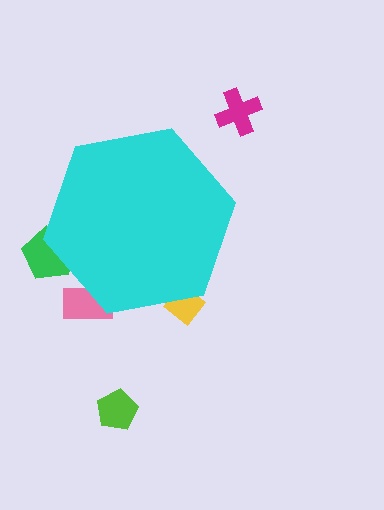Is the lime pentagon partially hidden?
No, the lime pentagon is fully visible.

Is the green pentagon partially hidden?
Yes, the green pentagon is partially hidden behind the cyan hexagon.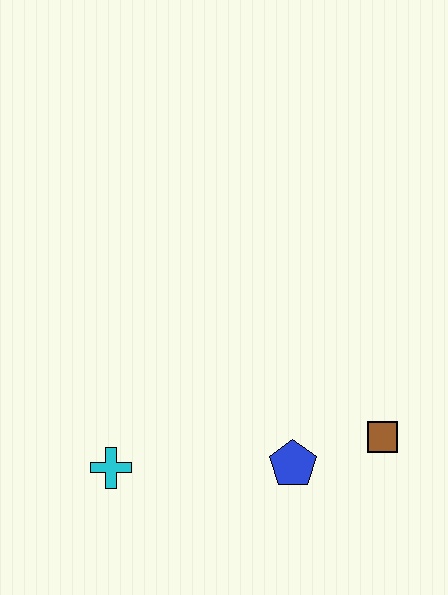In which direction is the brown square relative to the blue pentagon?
The brown square is to the right of the blue pentagon.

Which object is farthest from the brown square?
The cyan cross is farthest from the brown square.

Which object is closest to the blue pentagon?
The brown square is closest to the blue pentagon.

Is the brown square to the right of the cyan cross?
Yes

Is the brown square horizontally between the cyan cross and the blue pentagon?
No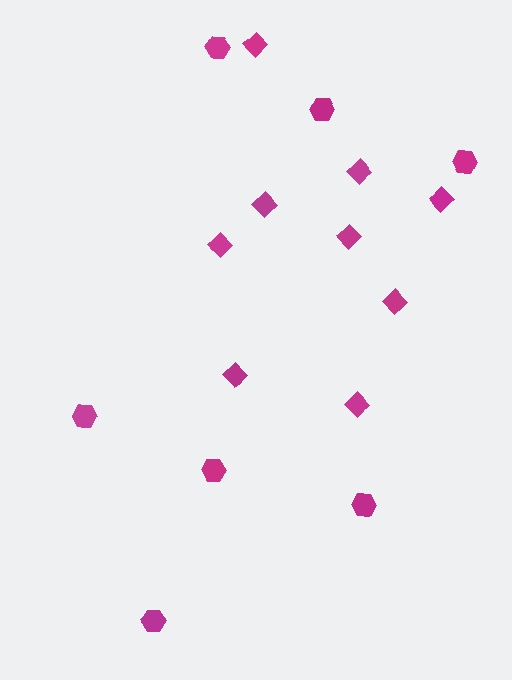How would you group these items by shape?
There are 2 groups: one group of hexagons (7) and one group of diamonds (9).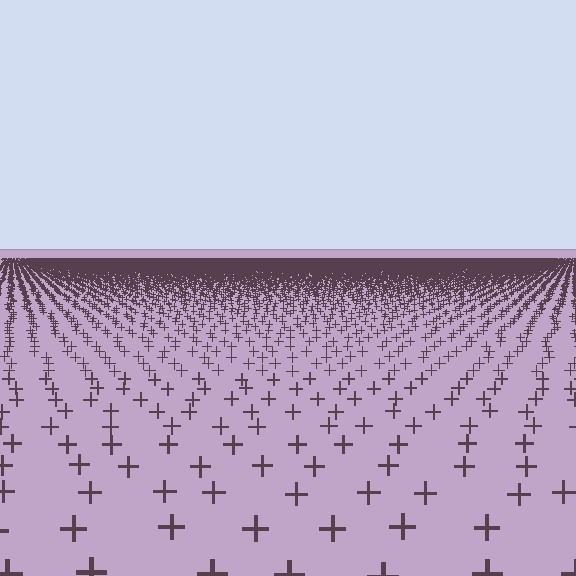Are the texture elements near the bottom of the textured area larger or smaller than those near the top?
Larger. Near the bottom, elements are closer to the viewer and appear at a bigger on-screen size.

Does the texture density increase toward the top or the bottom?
Density increases toward the top.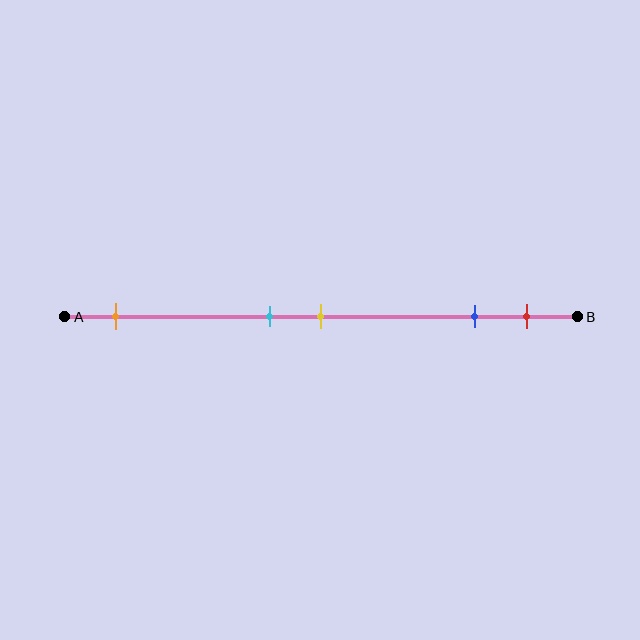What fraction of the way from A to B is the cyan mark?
The cyan mark is approximately 40% (0.4) of the way from A to B.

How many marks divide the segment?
There are 5 marks dividing the segment.